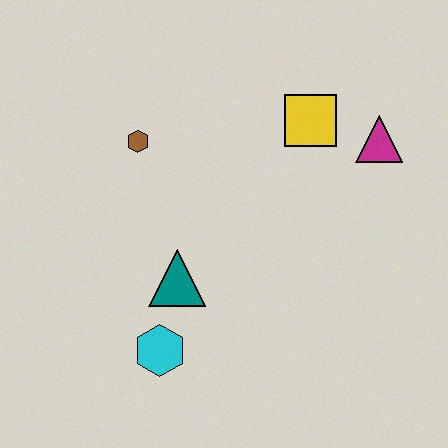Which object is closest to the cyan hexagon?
The teal triangle is closest to the cyan hexagon.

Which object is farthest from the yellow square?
The cyan hexagon is farthest from the yellow square.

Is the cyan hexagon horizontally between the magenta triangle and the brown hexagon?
Yes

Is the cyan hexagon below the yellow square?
Yes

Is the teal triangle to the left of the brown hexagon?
No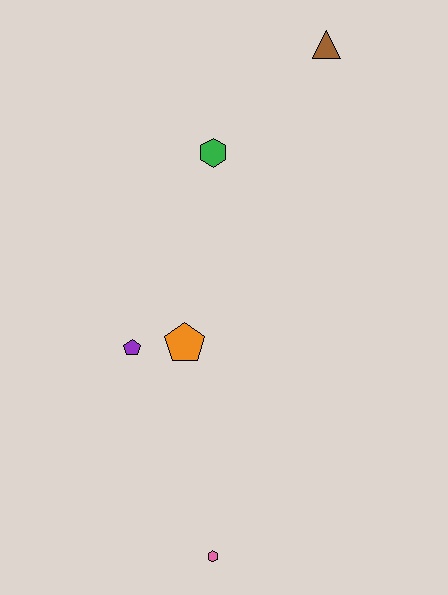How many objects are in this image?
There are 5 objects.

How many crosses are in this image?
There are no crosses.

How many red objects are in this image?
There are no red objects.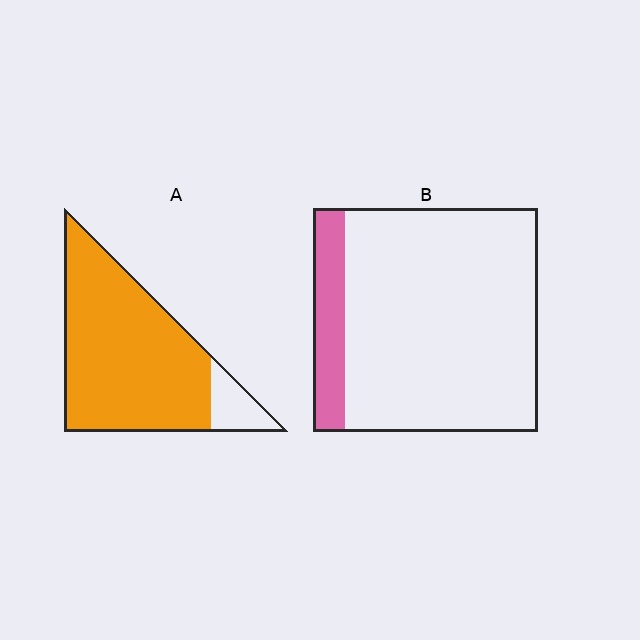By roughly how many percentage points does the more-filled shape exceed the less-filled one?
By roughly 75 percentage points (A over B).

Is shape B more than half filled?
No.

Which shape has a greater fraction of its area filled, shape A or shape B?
Shape A.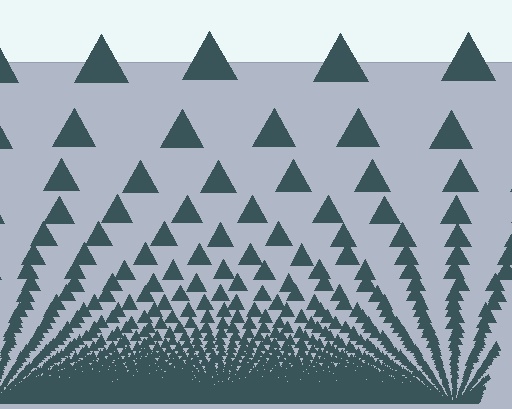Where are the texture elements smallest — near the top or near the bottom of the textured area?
Near the bottom.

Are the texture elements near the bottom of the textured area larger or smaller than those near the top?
Smaller. The gradient is inverted — elements near the bottom are smaller and denser.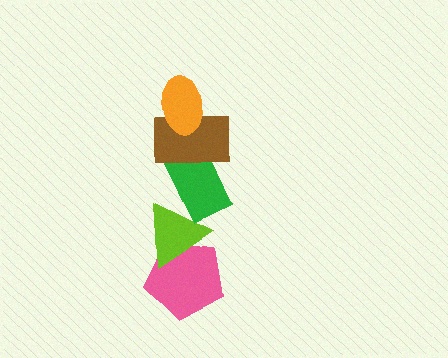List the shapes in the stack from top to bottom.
From top to bottom: the orange ellipse, the brown rectangle, the green rectangle, the lime triangle, the pink pentagon.